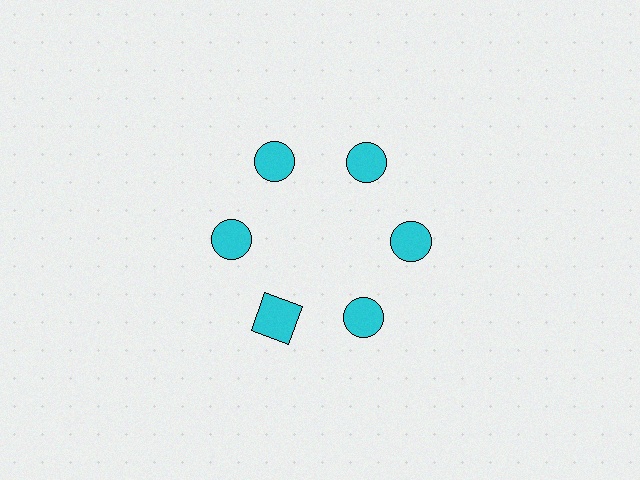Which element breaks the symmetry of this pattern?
The cyan square at roughly the 7 o'clock position breaks the symmetry. All other shapes are cyan circles.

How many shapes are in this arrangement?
There are 6 shapes arranged in a ring pattern.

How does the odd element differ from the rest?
It has a different shape: square instead of circle.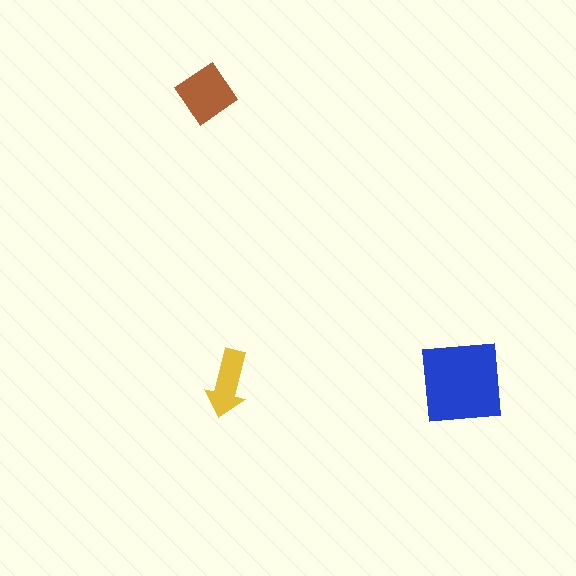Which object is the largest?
The blue square.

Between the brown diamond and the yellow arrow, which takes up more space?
The brown diamond.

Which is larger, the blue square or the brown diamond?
The blue square.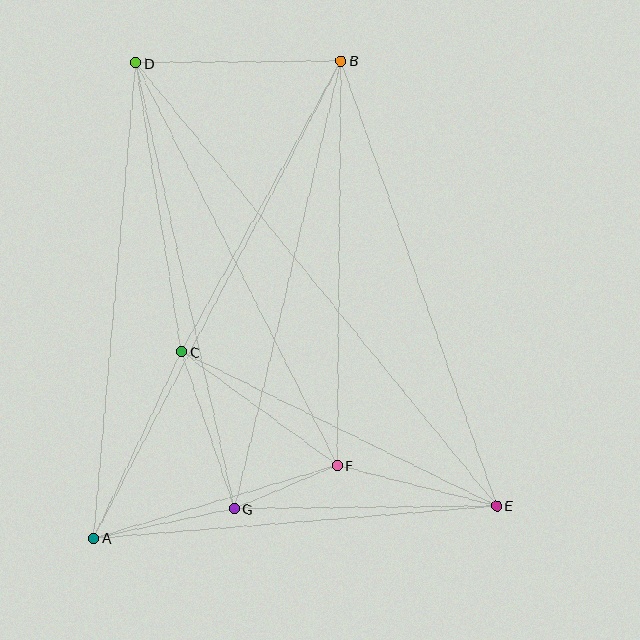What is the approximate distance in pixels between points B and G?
The distance between B and G is approximately 460 pixels.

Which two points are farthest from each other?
Points D and E are farthest from each other.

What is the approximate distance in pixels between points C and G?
The distance between C and G is approximately 166 pixels.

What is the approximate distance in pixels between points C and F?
The distance between C and F is approximately 192 pixels.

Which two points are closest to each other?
Points F and G are closest to each other.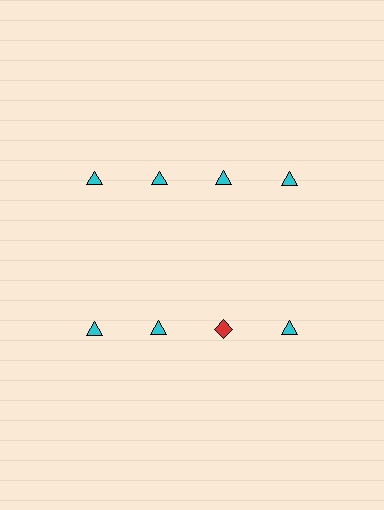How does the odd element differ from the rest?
It differs in both color (red instead of cyan) and shape (diamond instead of triangle).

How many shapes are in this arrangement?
There are 8 shapes arranged in a grid pattern.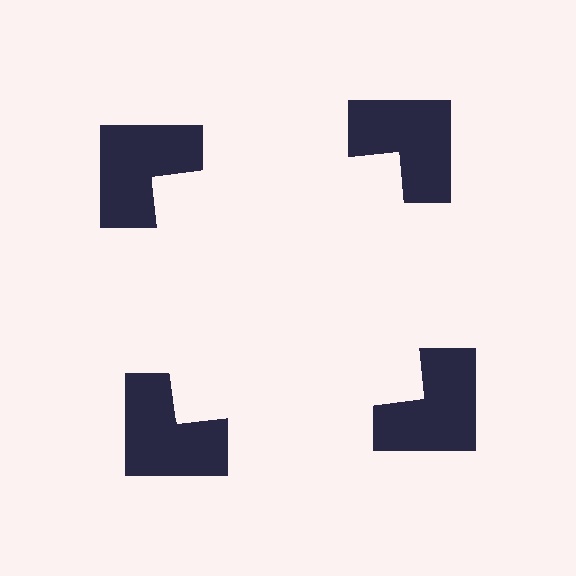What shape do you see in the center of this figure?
An illusory square — its edges are inferred from the aligned wedge cuts in the notched squares, not physically drawn.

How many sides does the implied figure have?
4 sides.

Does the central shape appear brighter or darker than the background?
It typically appears slightly brighter than the background, even though no actual brightness change is drawn.